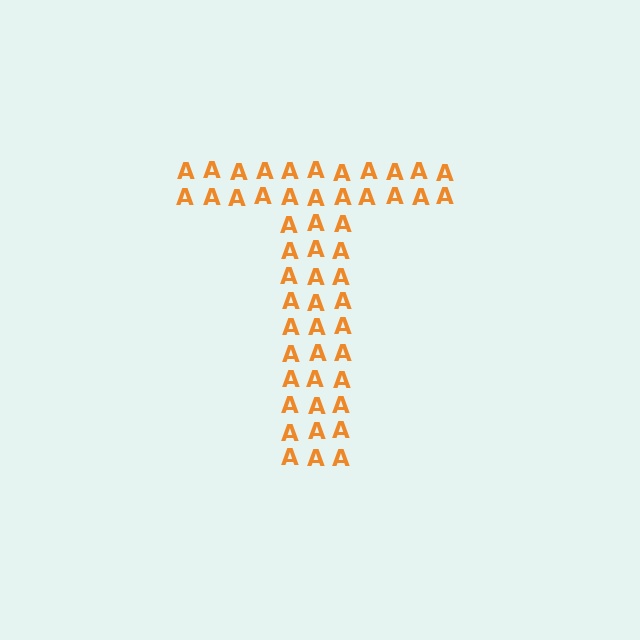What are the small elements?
The small elements are letter A's.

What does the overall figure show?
The overall figure shows the letter T.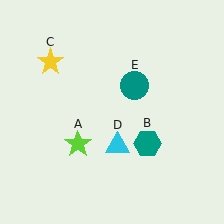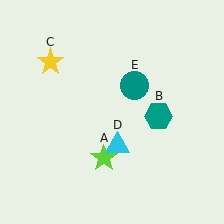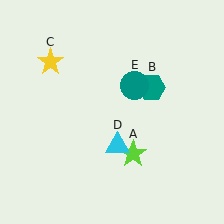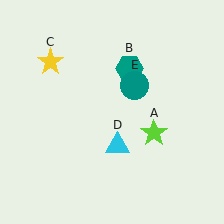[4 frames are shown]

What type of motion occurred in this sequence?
The lime star (object A), teal hexagon (object B) rotated counterclockwise around the center of the scene.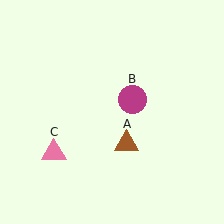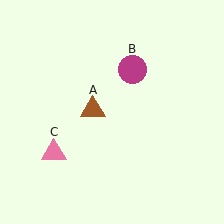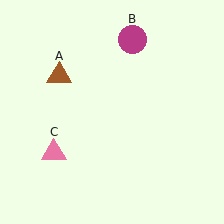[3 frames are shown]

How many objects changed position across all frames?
2 objects changed position: brown triangle (object A), magenta circle (object B).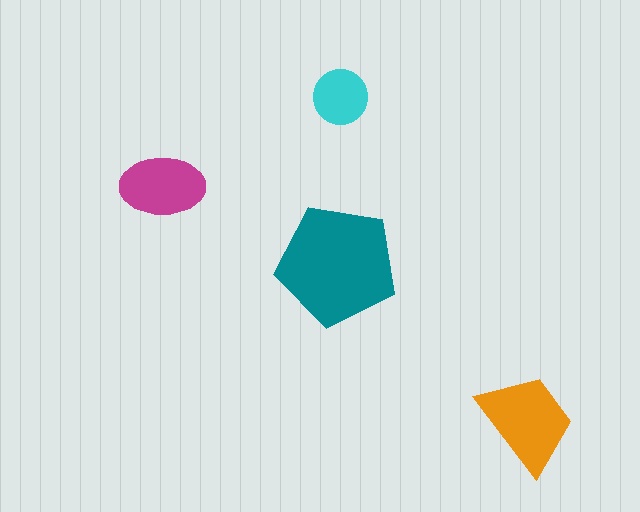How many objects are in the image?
There are 4 objects in the image.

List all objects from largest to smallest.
The teal pentagon, the orange trapezoid, the magenta ellipse, the cyan circle.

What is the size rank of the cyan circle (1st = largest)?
4th.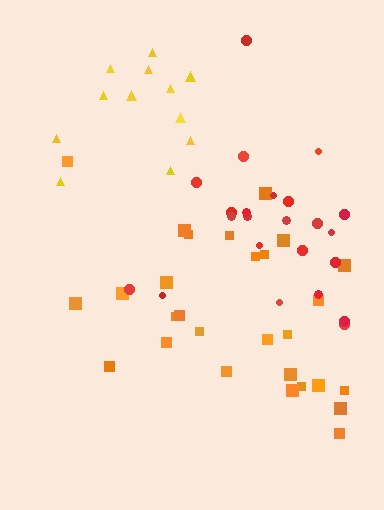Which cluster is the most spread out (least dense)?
Yellow.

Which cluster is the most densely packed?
Red.